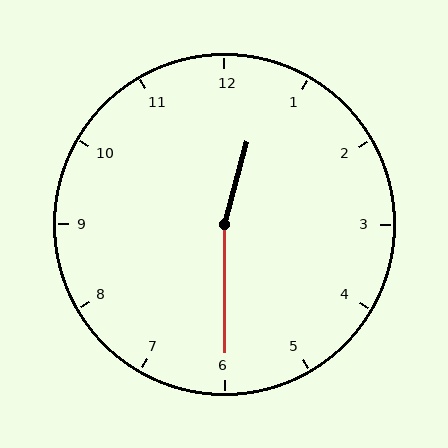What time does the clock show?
12:30.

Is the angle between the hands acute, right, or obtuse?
It is obtuse.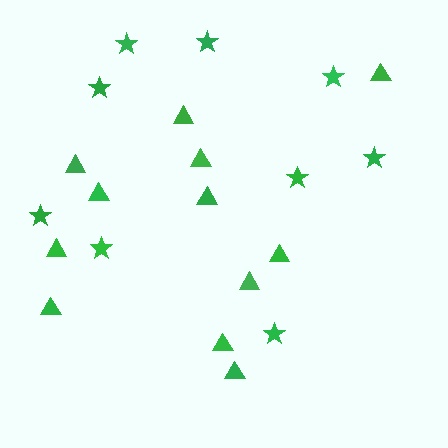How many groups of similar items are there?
There are 2 groups: one group of stars (9) and one group of triangles (12).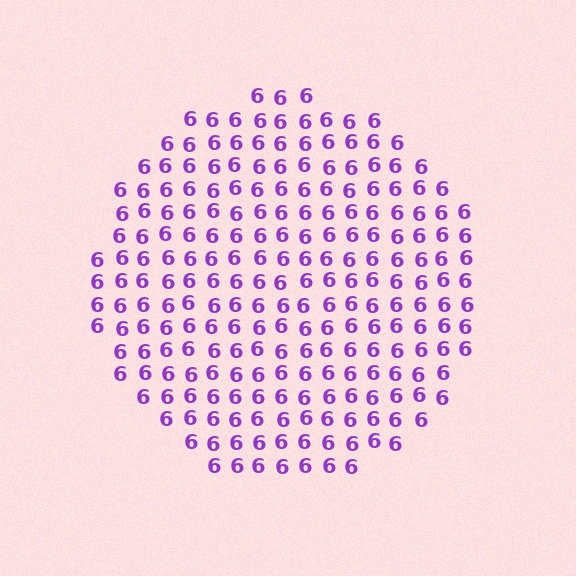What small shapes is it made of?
It is made of small digit 6's.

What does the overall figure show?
The overall figure shows a circle.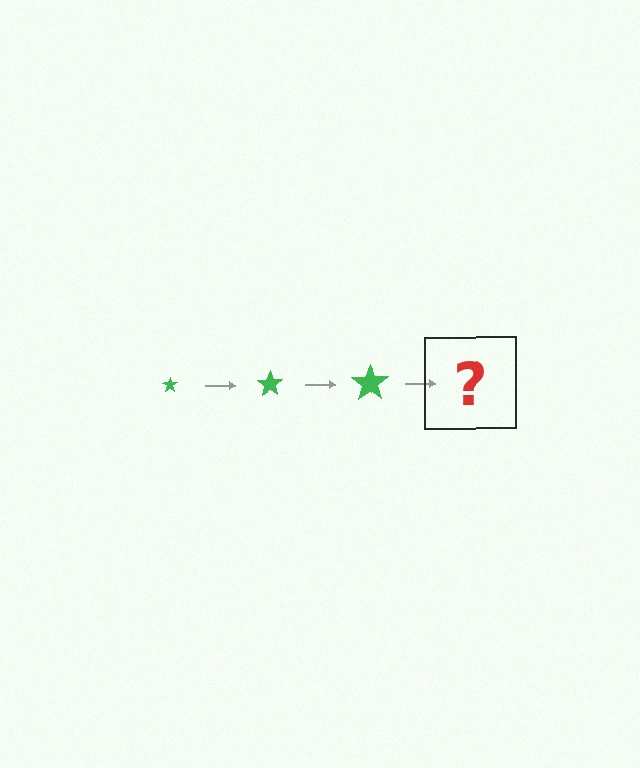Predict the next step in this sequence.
The next step is a green star, larger than the previous one.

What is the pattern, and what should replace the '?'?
The pattern is that the star gets progressively larger each step. The '?' should be a green star, larger than the previous one.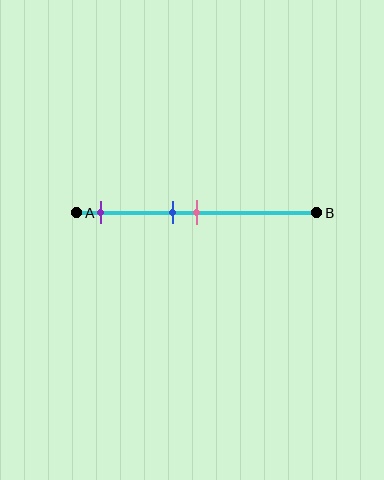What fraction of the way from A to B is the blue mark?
The blue mark is approximately 40% (0.4) of the way from A to B.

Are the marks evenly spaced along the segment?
No, the marks are not evenly spaced.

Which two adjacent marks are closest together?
The blue and pink marks are the closest adjacent pair.